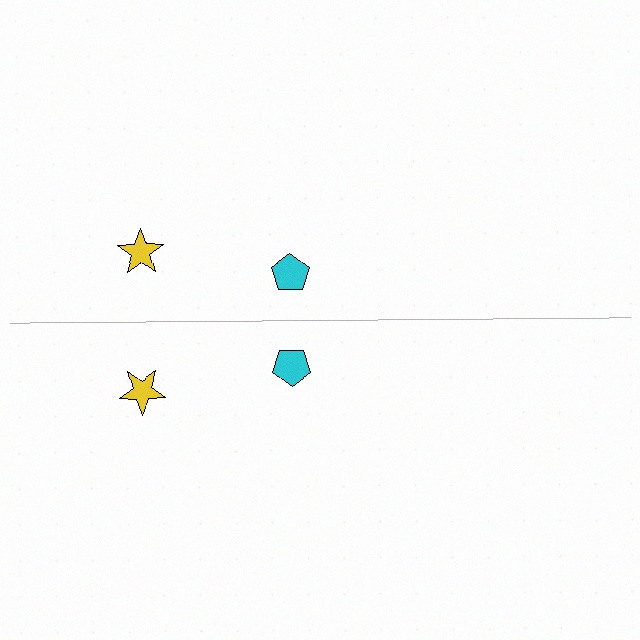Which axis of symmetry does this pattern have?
The pattern has a horizontal axis of symmetry running through the center of the image.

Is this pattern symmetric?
Yes, this pattern has bilateral (reflection) symmetry.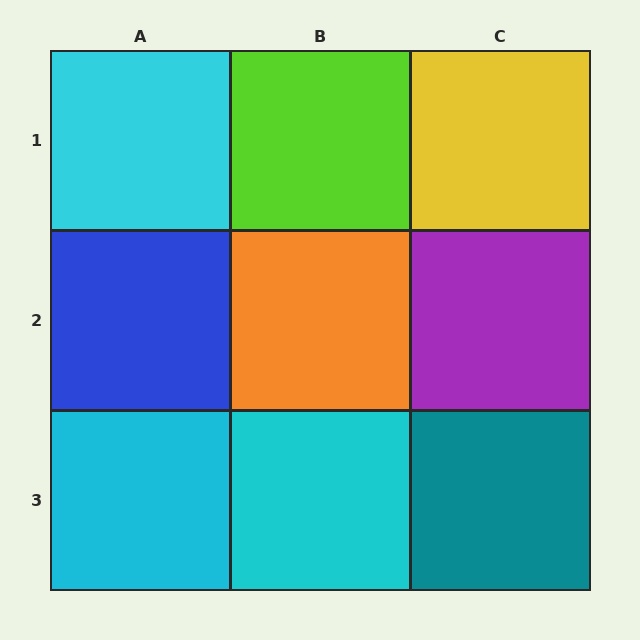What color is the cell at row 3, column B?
Cyan.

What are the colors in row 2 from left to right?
Blue, orange, purple.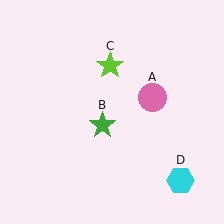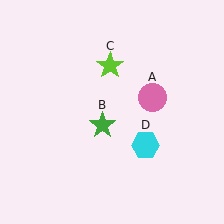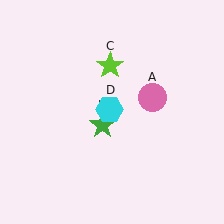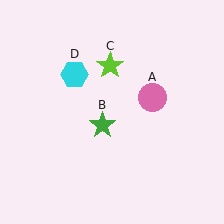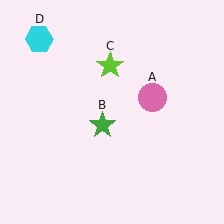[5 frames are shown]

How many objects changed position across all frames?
1 object changed position: cyan hexagon (object D).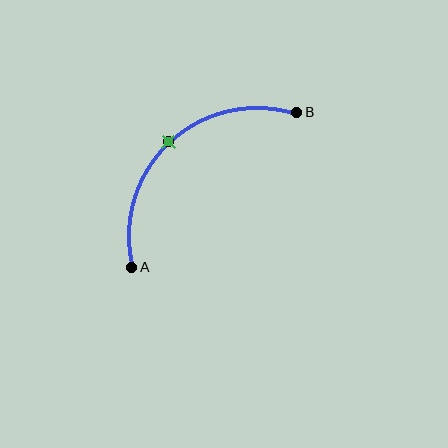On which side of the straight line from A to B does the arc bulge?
The arc bulges above and to the left of the straight line connecting A and B.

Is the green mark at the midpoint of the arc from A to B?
Yes. The green mark lies on the arc at equal arc-length from both A and B — it is the arc midpoint.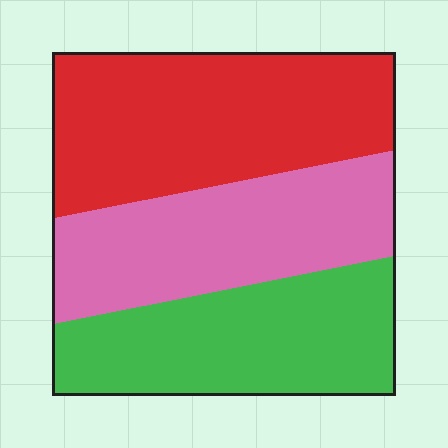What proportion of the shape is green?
Green takes up between a sixth and a third of the shape.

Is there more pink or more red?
Red.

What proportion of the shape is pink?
Pink takes up about one third (1/3) of the shape.